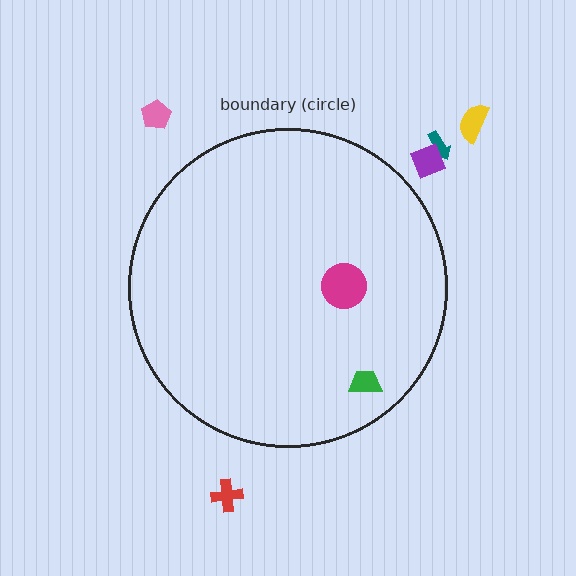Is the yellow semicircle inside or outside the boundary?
Outside.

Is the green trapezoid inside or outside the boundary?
Inside.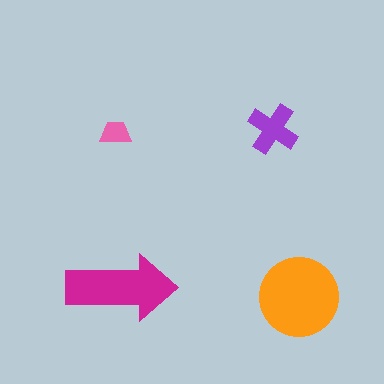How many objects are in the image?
There are 4 objects in the image.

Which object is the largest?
The orange circle.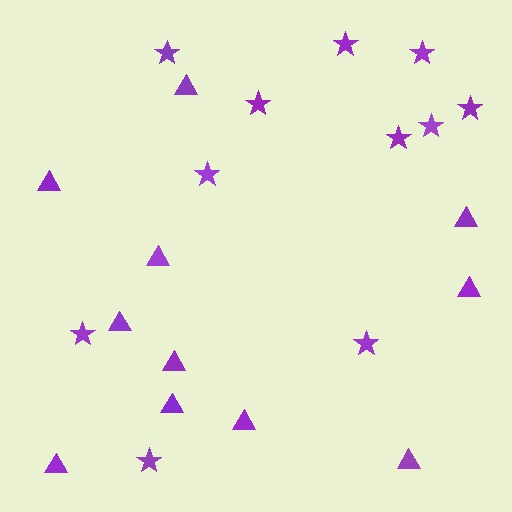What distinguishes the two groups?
There are 2 groups: one group of triangles (11) and one group of stars (11).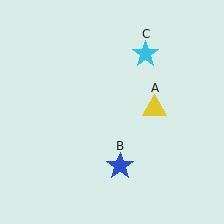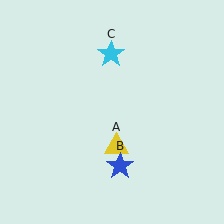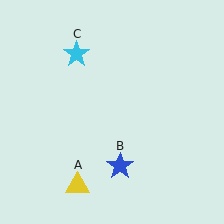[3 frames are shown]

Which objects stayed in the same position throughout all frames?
Blue star (object B) remained stationary.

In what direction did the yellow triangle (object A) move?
The yellow triangle (object A) moved down and to the left.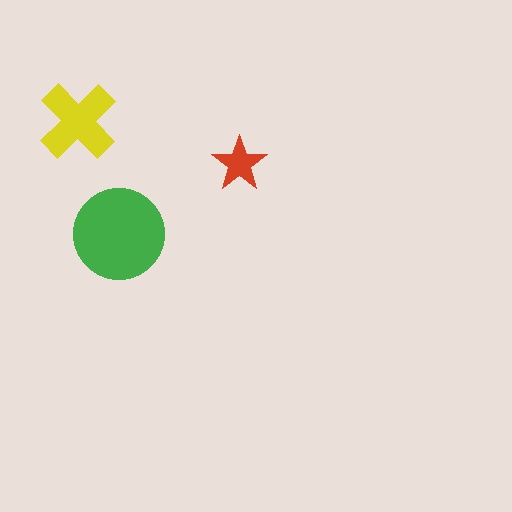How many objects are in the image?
There are 3 objects in the image.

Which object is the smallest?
The red star.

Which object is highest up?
The yellow cross is topmost.